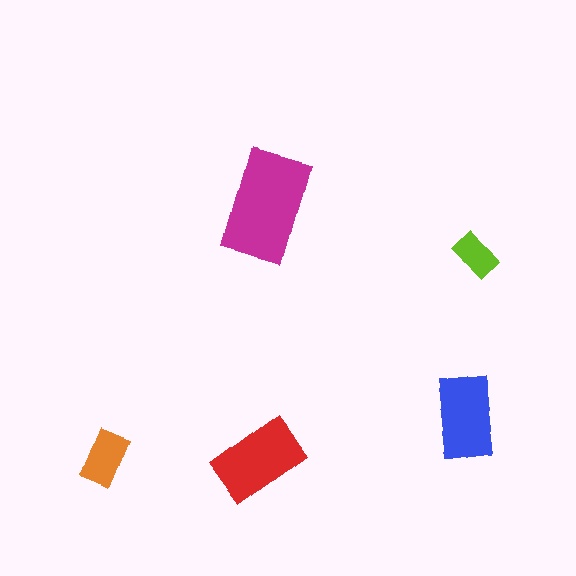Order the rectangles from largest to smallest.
the magenta one, the red one, the blue one, the orange one, the lime one.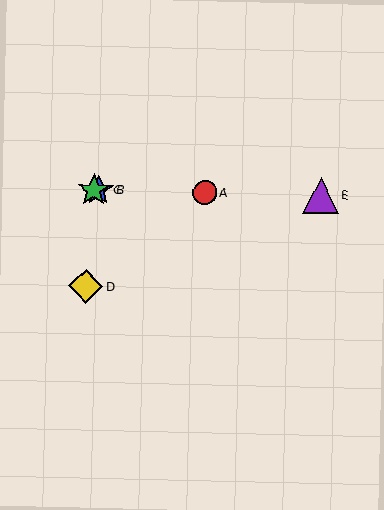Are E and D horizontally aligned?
No, E is at y≈195 and D is at y≈286.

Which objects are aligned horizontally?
Objects A, B, C, E are aligned horizontally.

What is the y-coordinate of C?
Object C is at y≈190.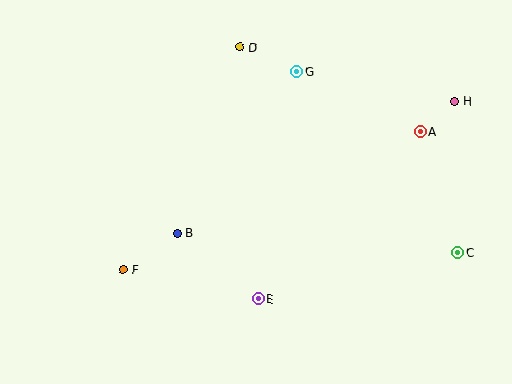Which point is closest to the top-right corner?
Point H is closest to the top-right corner.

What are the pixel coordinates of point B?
Point B is at (177, 233).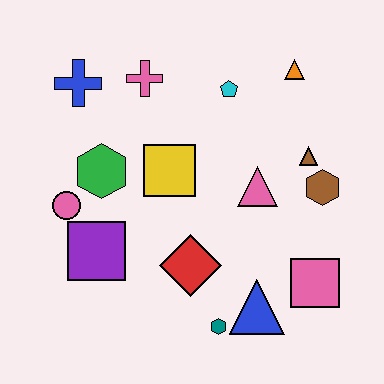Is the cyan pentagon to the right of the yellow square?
Yes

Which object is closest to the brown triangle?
The brown hexagon is closest to the brown triangle.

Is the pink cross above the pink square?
Yes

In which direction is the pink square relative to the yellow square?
The pink square is to the right of the yellow square.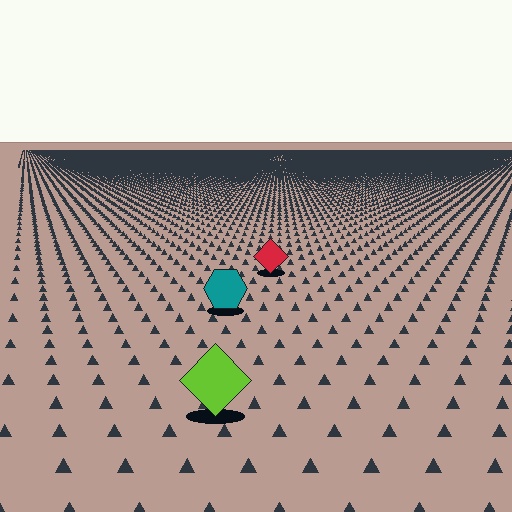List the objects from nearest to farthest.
From nearest to farthest: the lime diamond, the teal hexagon, the red diamond.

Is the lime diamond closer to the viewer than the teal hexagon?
Yes. The lime diamond is closer — you can tell from the texture gradient: the ground texture is coarser near it.